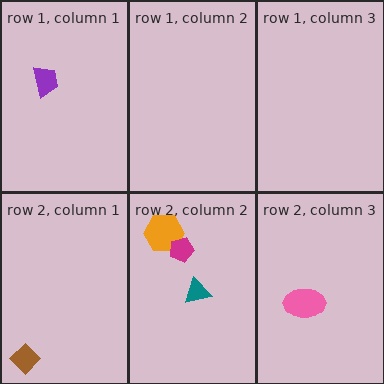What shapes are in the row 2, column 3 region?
The pink ellipse.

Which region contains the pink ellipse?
The row 2, column 3 region.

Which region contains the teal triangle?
The row 2, column 2 region.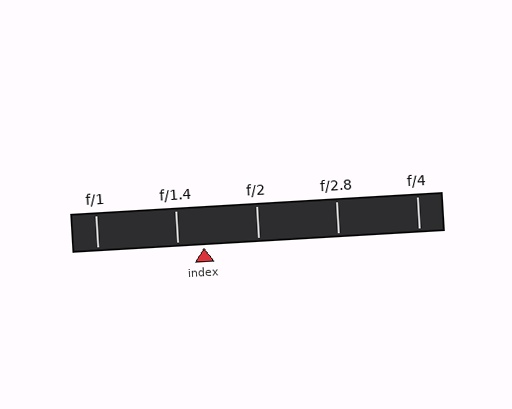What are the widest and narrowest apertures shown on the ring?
The widest aperture shown is f/1 and the narrowest is f/4.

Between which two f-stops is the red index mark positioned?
The index mark is between f/1.4 and f/2.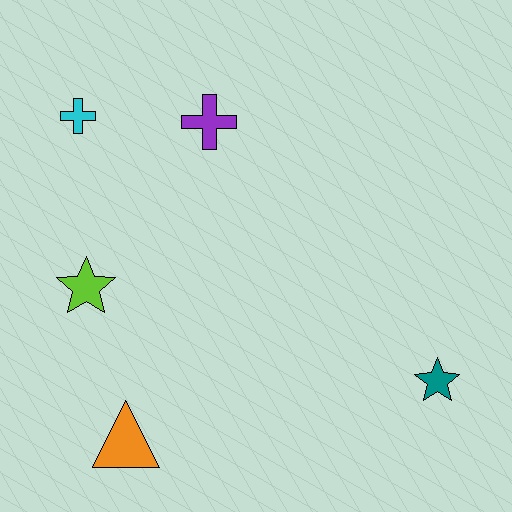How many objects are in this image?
There are 5 objects.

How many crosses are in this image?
There are 2 crosses.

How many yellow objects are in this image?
There are no yellow objects.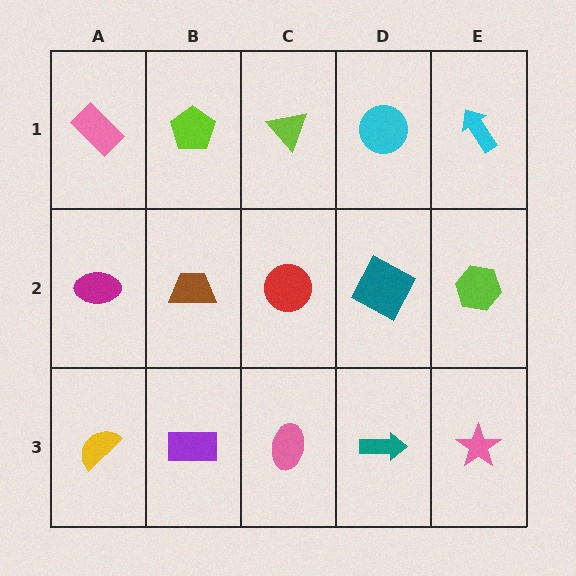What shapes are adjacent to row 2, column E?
A cyan arrow (row 1, column E), a pink star (row 3, column E), a teal square (row 2, column D).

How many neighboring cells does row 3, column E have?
2.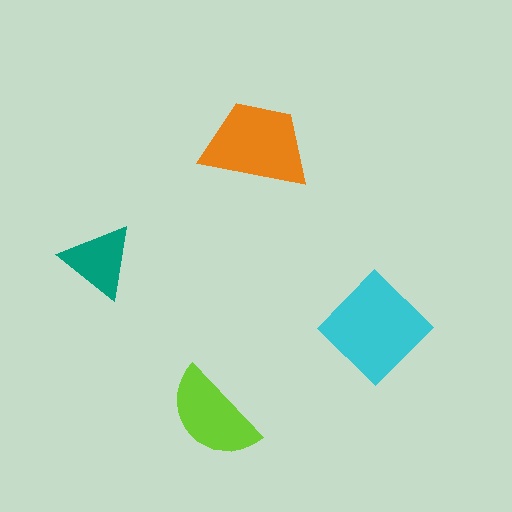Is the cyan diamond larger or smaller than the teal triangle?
Larger.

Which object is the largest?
The cyan diamond.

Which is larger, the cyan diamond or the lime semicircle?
The cyan diamond.